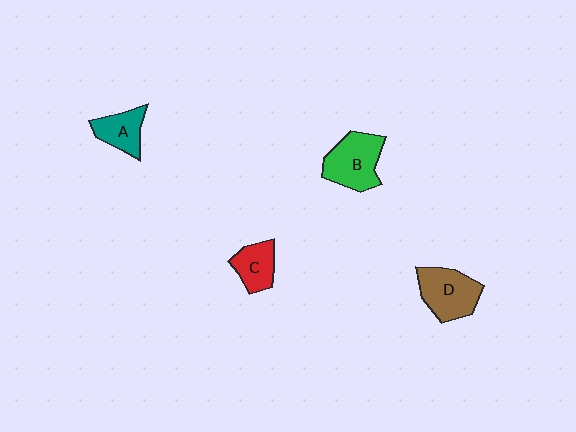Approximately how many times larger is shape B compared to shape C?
Approximately 1.6 times.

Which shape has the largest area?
Shape B (green).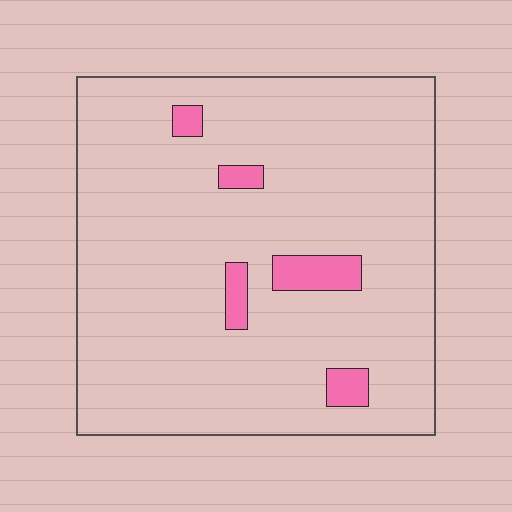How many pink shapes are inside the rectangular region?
5.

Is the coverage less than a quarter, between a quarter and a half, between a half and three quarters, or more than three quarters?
Less than a quarter.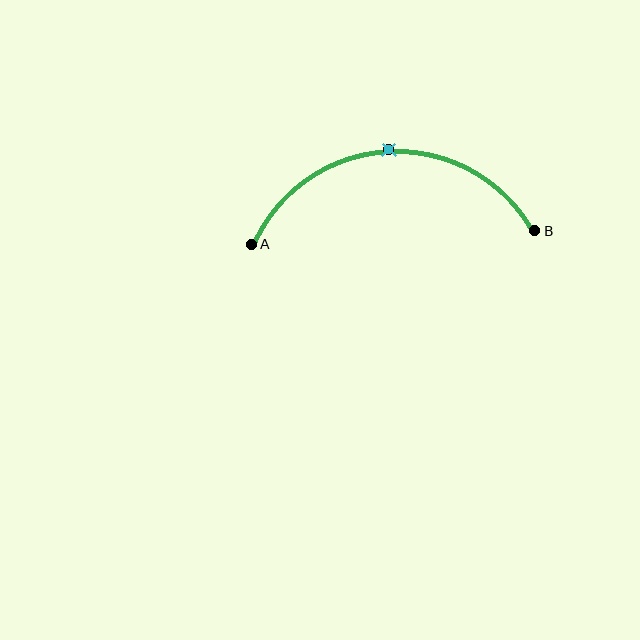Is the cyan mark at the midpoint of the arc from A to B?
Yes. The cyan mark lies on the arc at equal arc-length from both A and B — it is the arc midpoint.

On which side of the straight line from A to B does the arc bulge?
The arc bulges above the straight line connecting A and B.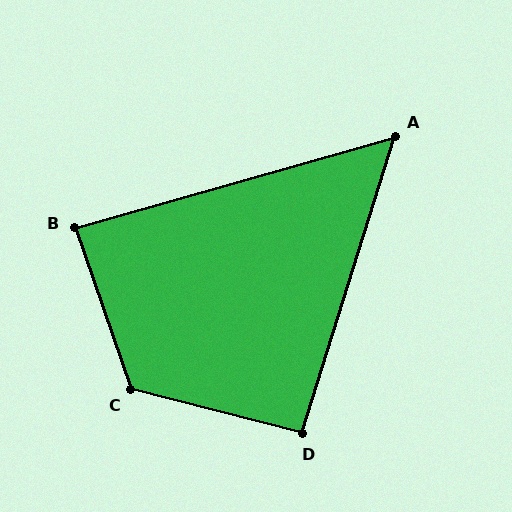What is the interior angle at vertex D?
Approximately 93 degrees (approximately right).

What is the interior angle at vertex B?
Approximately 87 degrees (approximately right).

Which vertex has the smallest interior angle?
A, at approximately 57 degrees.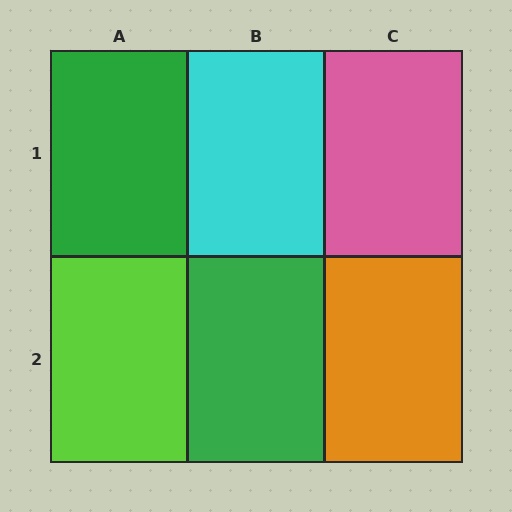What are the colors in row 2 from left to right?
Lime, green, orange.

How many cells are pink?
1 cell is pink.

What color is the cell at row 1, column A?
Green.